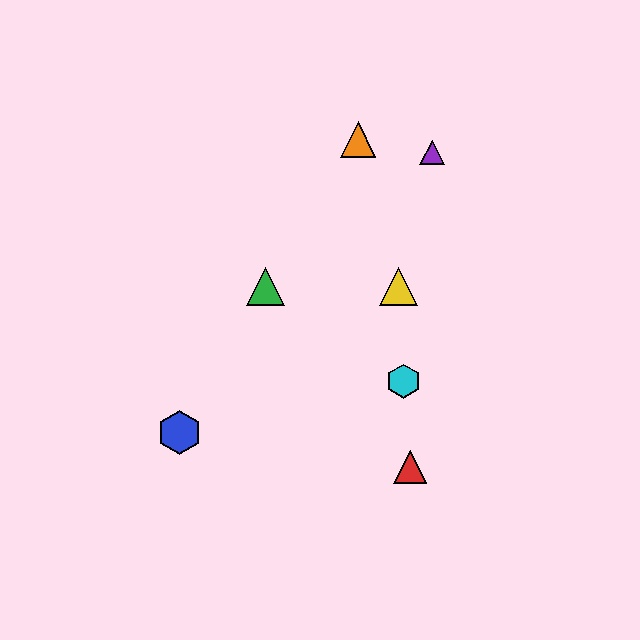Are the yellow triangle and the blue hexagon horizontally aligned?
No, the yellow triangle is at y≈287 and the blue hexagon is at y≈432.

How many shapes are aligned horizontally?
2 shapes (the green triangle, the yellow triangle) are aligned horizontally.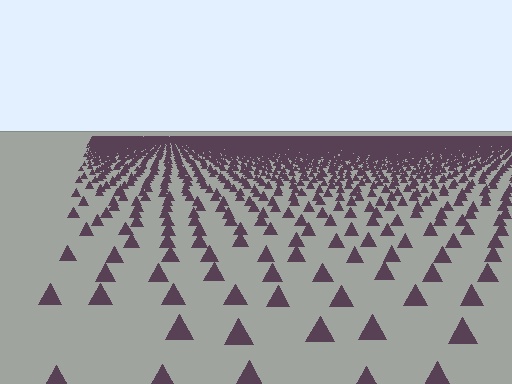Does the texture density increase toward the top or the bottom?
Density increases toward the top.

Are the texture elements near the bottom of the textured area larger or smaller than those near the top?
Larger. Near the bottom, elements are closer to the viewer and appear at a bigger on-screen size.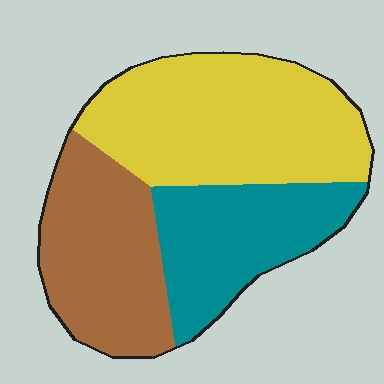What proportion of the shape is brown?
Brown takes up about one third (1/3) of the shape.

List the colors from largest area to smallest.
From largest to smallest: yellow, brown, teal.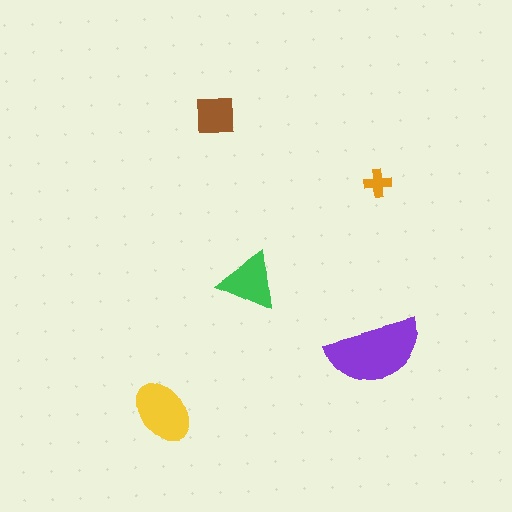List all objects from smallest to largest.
The orange cross, the brown square, the green triangle, the yellow ellipse, the purple semicircle.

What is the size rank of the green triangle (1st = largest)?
3rd.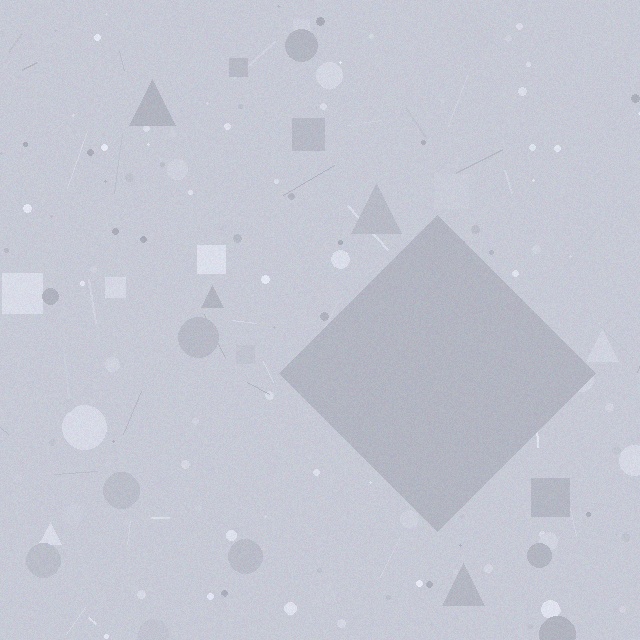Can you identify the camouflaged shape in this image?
The camouflaged shape is a diamond.